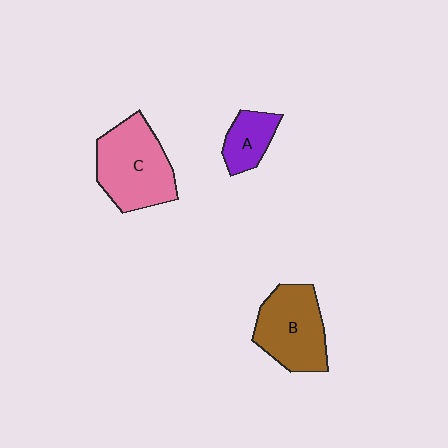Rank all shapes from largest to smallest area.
From largest to smallest: C (pink), B (brown), A (purple).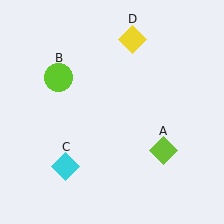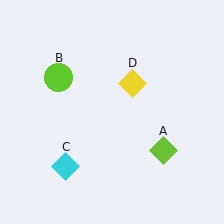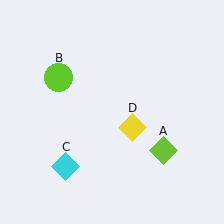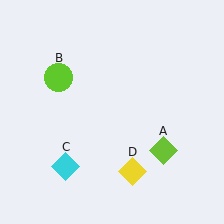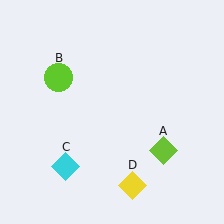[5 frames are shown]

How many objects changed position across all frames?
1 object changed position: yellow diamond (object D).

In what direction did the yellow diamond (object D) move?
The yellow diamond (object D) moved down.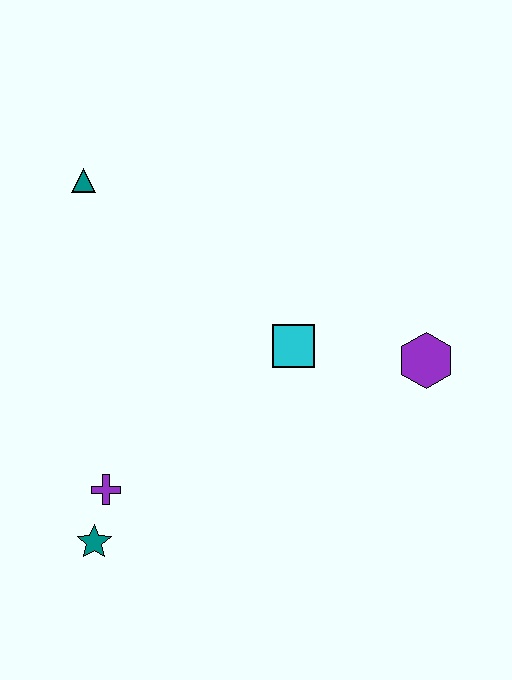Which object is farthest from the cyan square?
The teal star is farthest from the cyan square.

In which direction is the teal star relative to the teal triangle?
The teal star is below the teal triangle.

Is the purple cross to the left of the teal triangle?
No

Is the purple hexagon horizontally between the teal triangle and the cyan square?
No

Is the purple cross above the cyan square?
No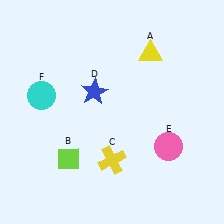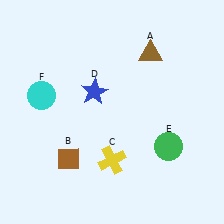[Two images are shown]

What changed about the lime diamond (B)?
In Image 1, B is lime. In Image 2, it changed to brown.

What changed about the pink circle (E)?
In Image 1, E is pink. In Image 2, it changed to green.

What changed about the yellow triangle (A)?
In Image 1, A is yellow. In Image 2, it changed to brown.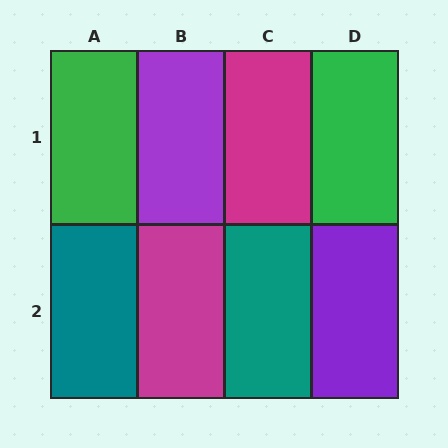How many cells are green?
2 cells are green.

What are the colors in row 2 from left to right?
Teal, magenta, teal, purple.